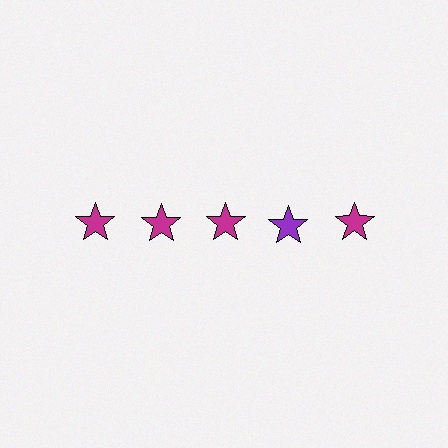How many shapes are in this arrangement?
There are 5 shapes arranged in a grid pattern.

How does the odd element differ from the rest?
It has a different color: purple instead of magenta.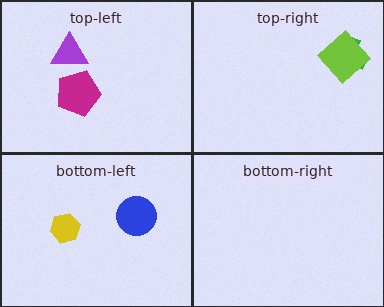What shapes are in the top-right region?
The green cross, the lime diamond.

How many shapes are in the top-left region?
2.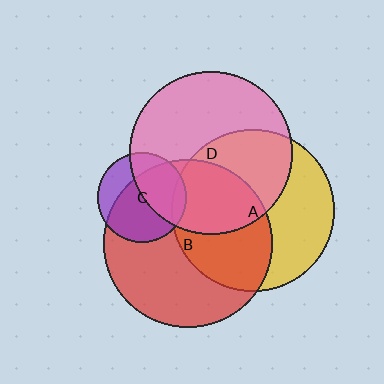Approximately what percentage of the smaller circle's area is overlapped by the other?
Approximately 10%.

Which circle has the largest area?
Circle B (red).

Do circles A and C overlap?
Yes.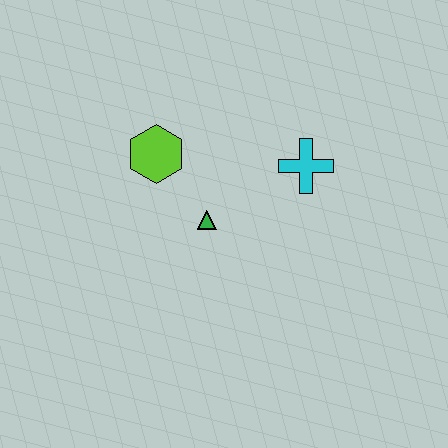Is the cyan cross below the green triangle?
No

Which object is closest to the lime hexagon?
The green triangle is closest to the lime hexagon.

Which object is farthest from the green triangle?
The cyan cross is farthest from the green triangle.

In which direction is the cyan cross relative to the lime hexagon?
The cyan cross is to the right of the lime hexagon.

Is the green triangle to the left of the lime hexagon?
No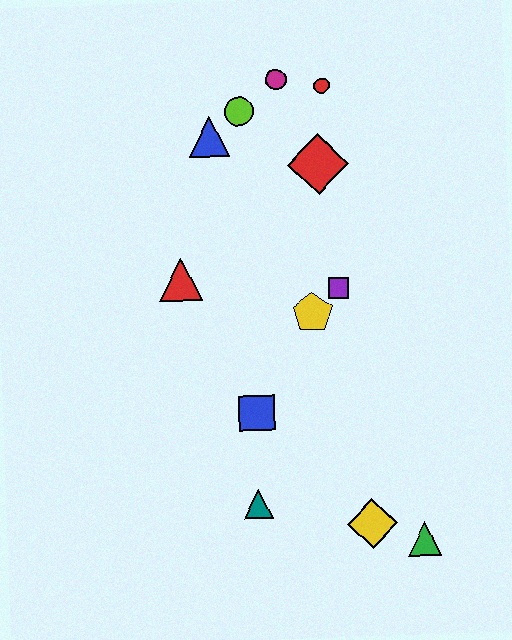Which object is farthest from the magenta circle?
The green triangle is farthest from the magenta circle.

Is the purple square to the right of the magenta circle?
Yes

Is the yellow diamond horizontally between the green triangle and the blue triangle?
Yes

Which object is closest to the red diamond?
The red circle is closest to the red diamond.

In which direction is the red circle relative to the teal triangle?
The red circle is above the teal triangle.